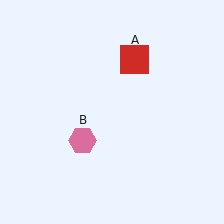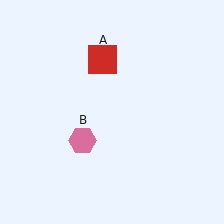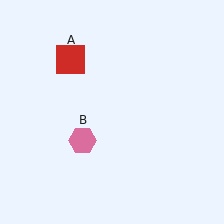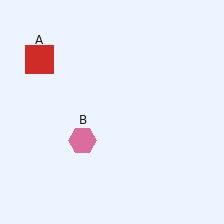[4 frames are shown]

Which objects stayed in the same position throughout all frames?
Pink hexagon (object B) remained stationary.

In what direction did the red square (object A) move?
The red square (object A) moved left.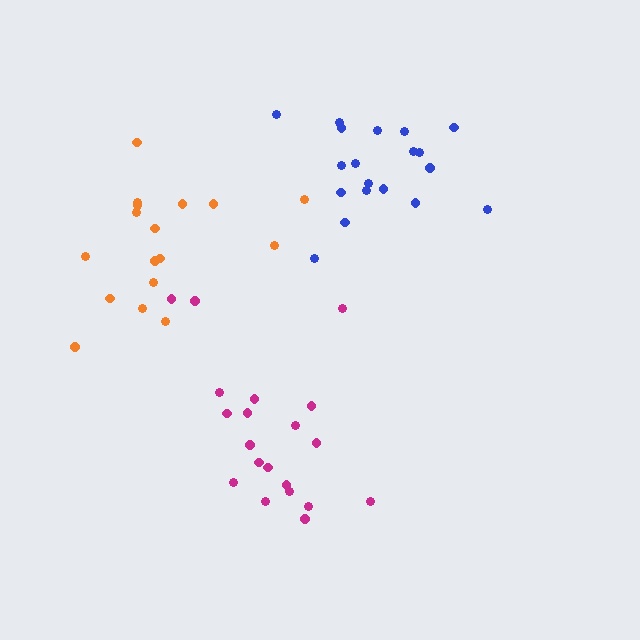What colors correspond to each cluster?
The clusters are colored: magenta, blue, orange.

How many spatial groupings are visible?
There are 3 spatial groupings.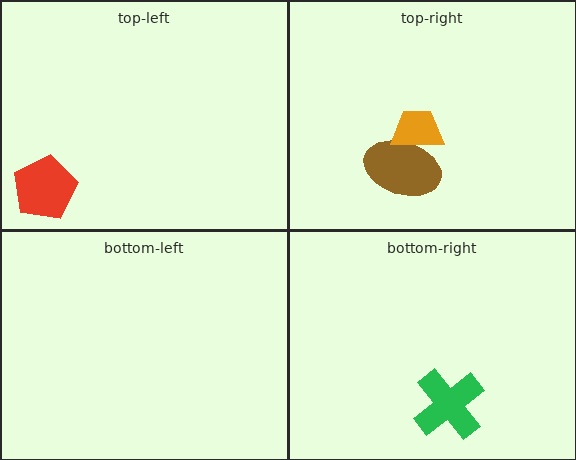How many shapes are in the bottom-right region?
1.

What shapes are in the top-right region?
The brown ellipse, the orange trapezoid.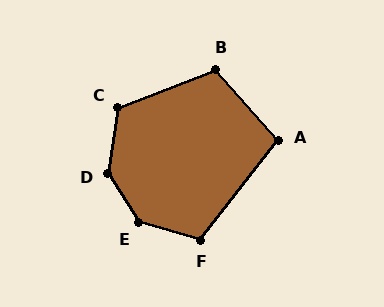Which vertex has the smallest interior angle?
A, at approximately 100 degrees.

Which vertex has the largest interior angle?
E, at approximately 139 degrees.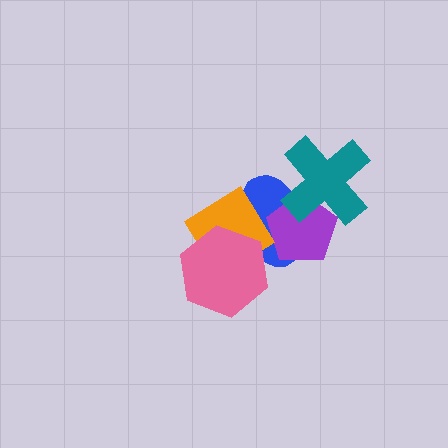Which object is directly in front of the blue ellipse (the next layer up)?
The purple pentagon is directly in front of the blue ellipse.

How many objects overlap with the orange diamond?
3 objects overlap with the orange diamond.